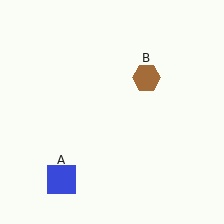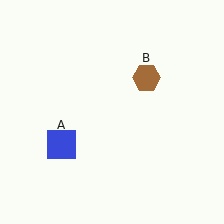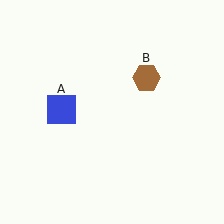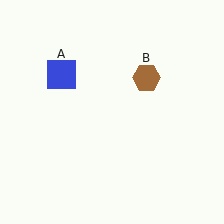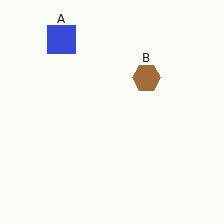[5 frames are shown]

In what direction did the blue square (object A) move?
The blue square (object A) moved up.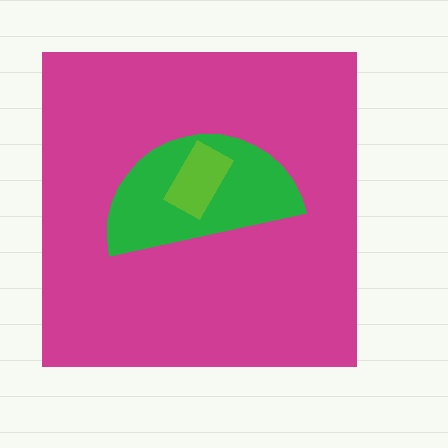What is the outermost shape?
The magenta square.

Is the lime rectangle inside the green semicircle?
Yes.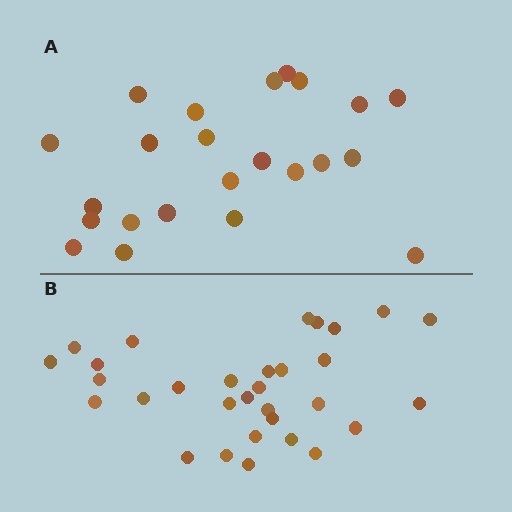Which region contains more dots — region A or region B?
Region B (the bottom region) has more dots.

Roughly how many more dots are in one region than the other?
Region B has roughly 8 or so more dots than region A.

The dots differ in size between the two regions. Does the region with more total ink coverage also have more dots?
No. Region A has more total ink coverage because its dots are larger, but region B actually contains more individual dots. Total area can be misleading — the number of items is what matters here.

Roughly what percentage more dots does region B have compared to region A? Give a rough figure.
About 35% more.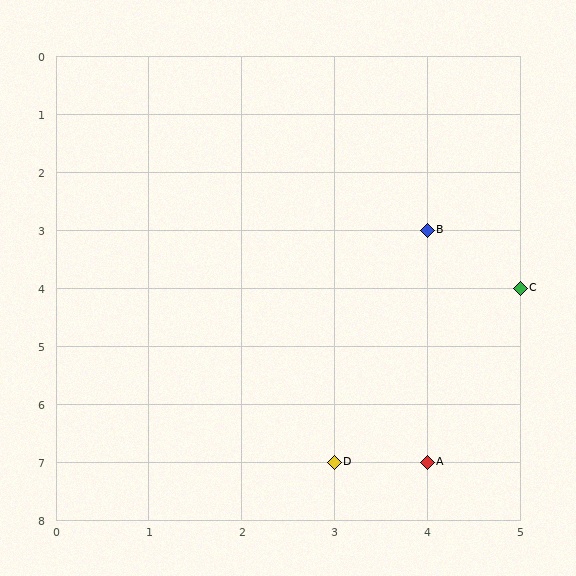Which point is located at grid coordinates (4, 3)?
Point B is at (4, 3).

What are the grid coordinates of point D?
Point D is at grid coordinates (3, 7).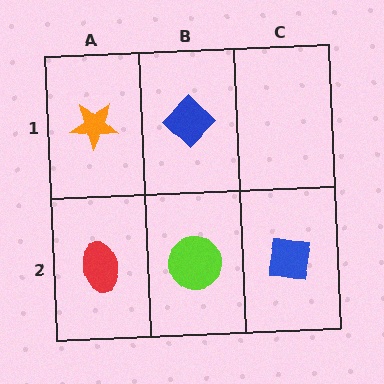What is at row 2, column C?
A blue square.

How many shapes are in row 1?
2 shapes.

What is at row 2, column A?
A red ellipse.